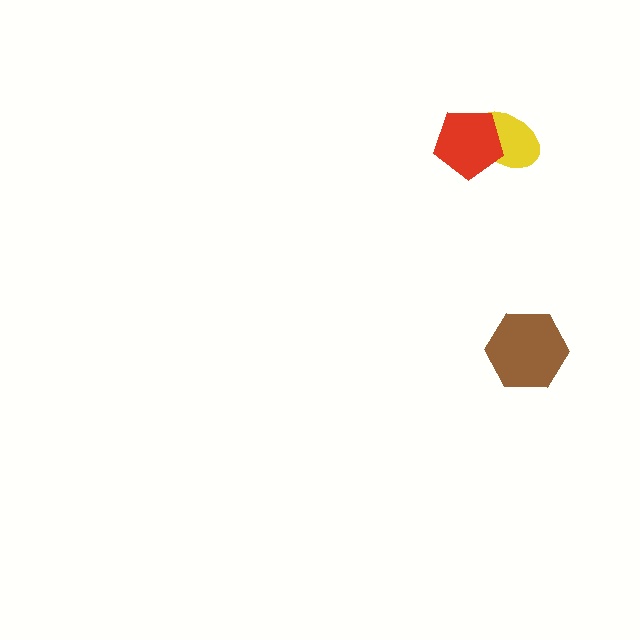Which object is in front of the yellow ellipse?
The red pentagon is in front of the yellow ellipse.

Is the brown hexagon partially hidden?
No, no other shape covers it.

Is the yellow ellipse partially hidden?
Yes, it is partially covered by another shape.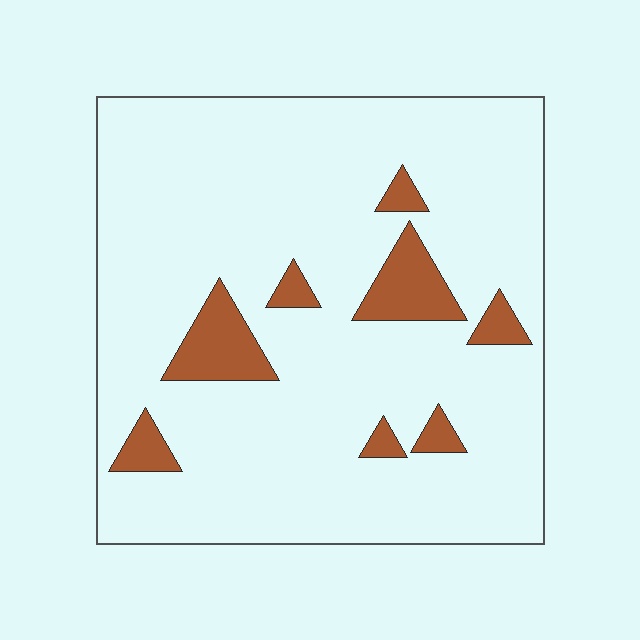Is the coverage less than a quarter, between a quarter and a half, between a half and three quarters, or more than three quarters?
Less than a quarter.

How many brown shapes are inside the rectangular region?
8.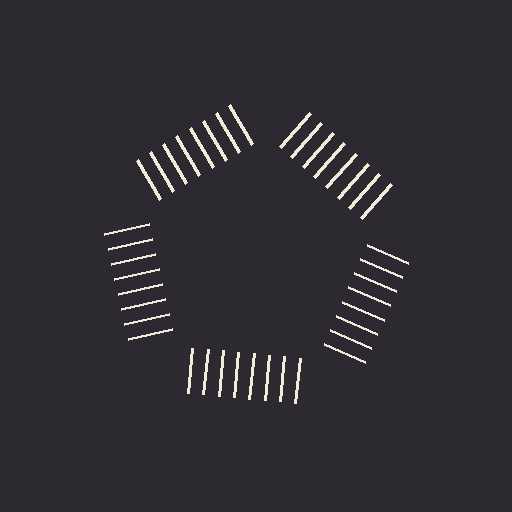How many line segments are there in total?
40 — 8 along each of the 5 edges.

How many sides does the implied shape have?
5 sides — the line-ends trace a pentagon.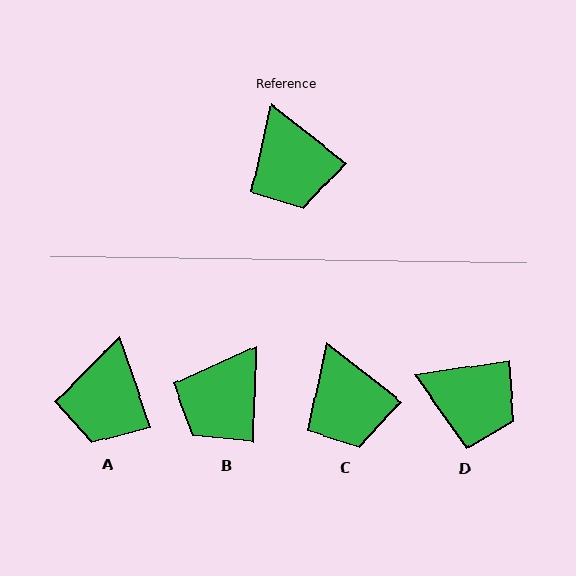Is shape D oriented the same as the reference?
No, it is off by about 47 degrees.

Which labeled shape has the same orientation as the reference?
C.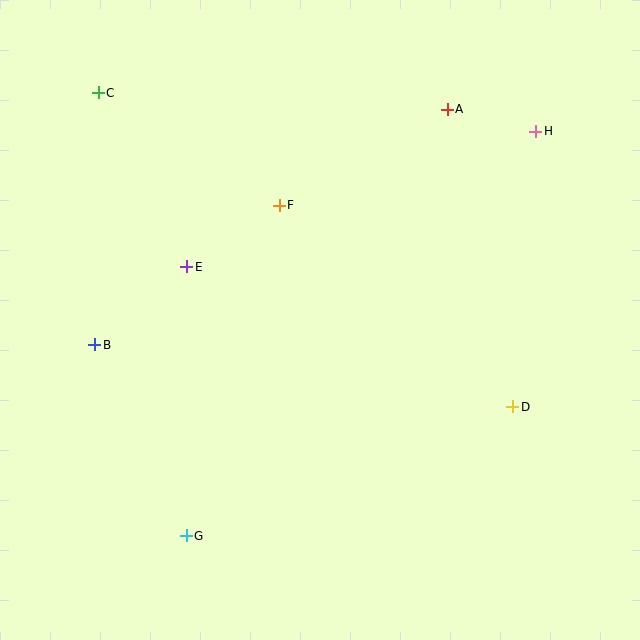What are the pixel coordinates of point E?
Point E is at (187, 267).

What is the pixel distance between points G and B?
The distance between G and B is 212 pixels.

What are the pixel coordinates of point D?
Point D is at (512, 407).